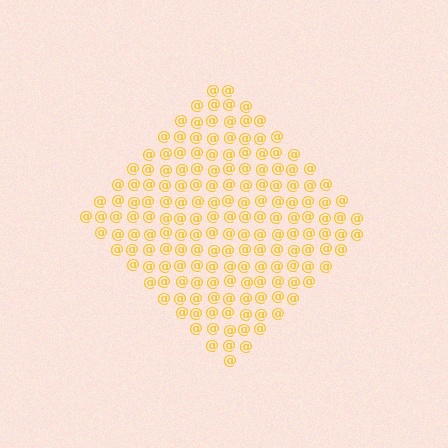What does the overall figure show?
The overall figure shows a diamond.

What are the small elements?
The small elements are at signs.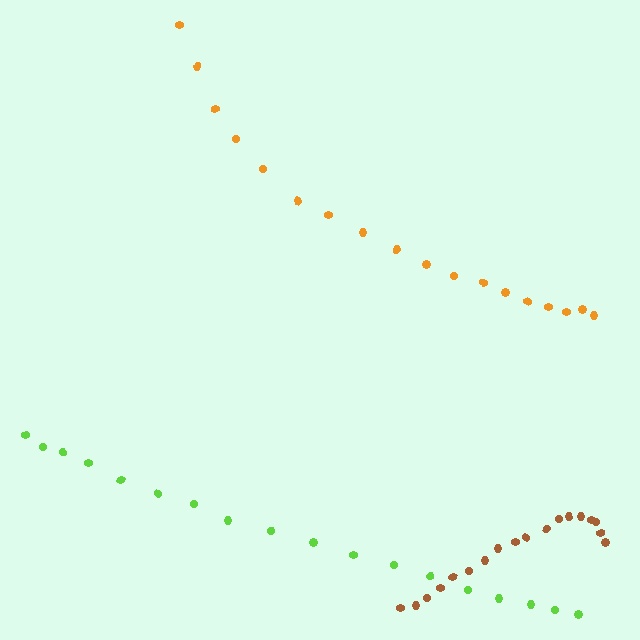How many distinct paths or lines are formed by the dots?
There are 3 distinct paths.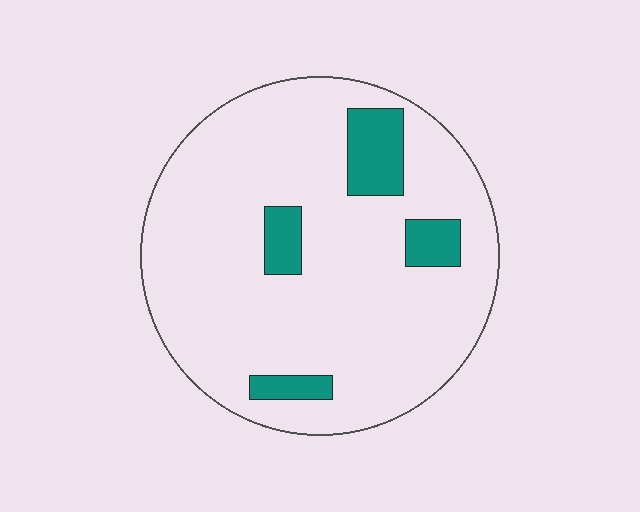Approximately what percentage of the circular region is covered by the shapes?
Approximately 10%.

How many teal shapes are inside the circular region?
4.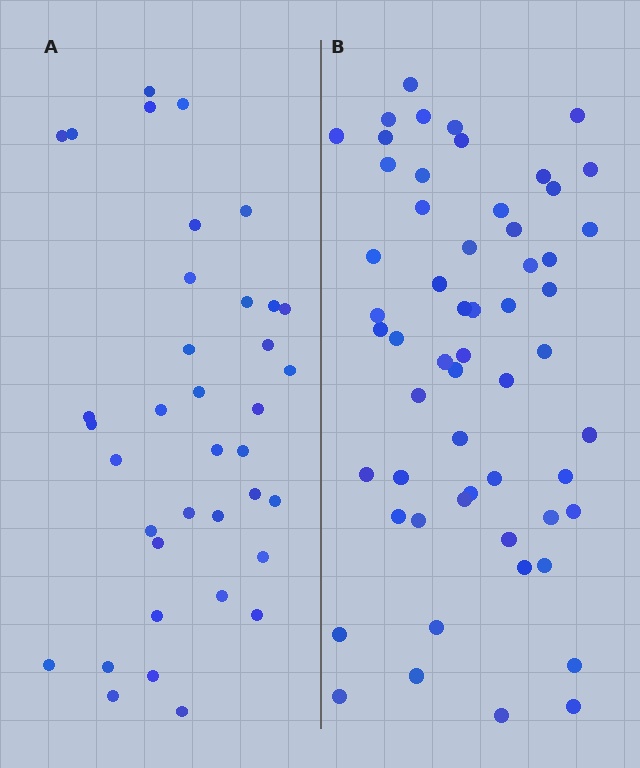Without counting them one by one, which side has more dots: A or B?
Region B (the right region) has more dots.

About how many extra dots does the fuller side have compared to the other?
Region B has approximately 20 more dots than region A.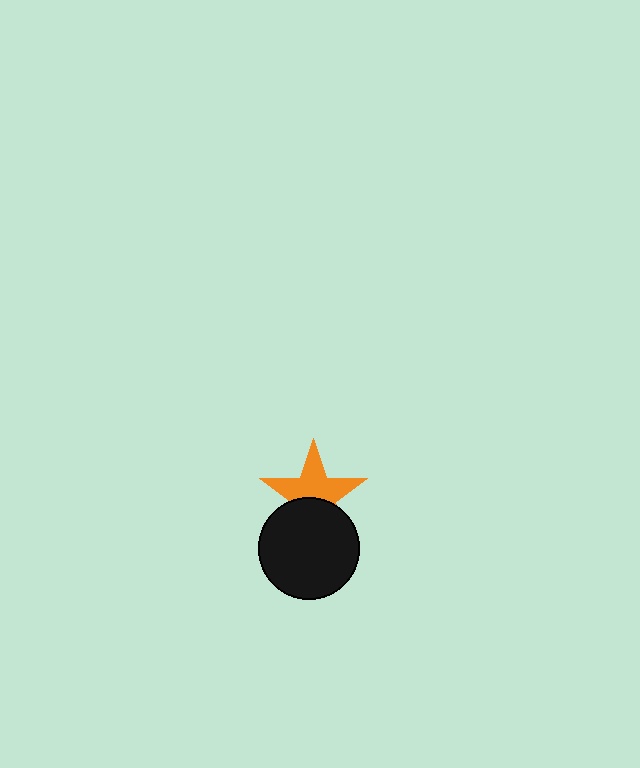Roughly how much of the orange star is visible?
About half of it is visible (roughly 60%).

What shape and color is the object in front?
The object in front is a black circle.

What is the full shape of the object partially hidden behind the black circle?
The partially hidden object is an orange star.